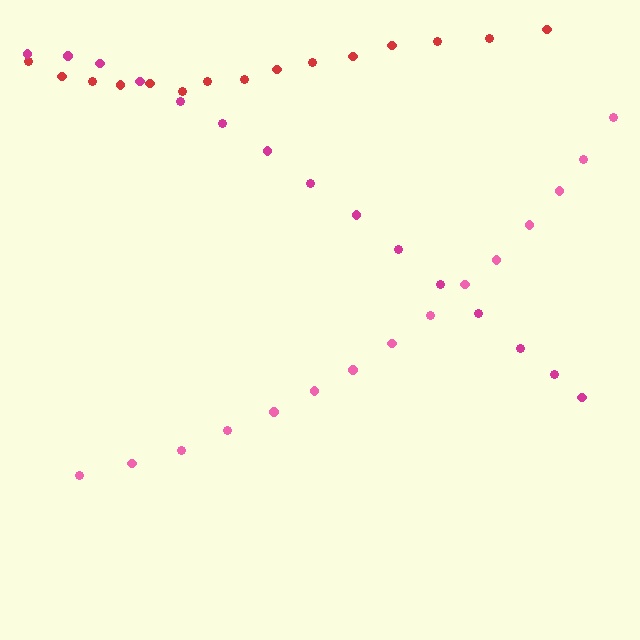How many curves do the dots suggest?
There are 3 distinct paths.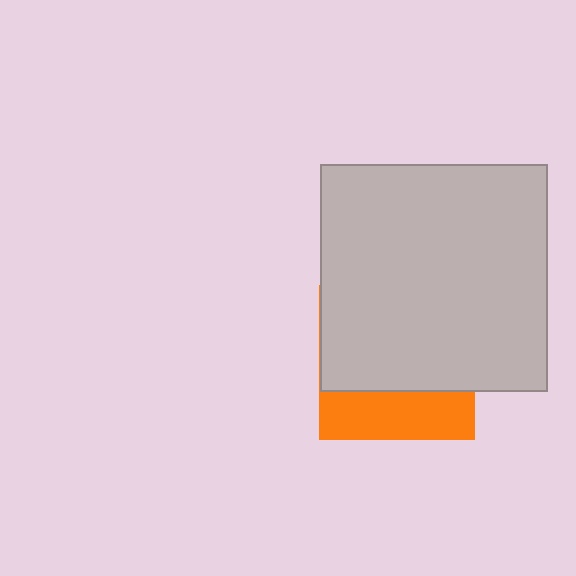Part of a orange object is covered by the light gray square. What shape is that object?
It is a square.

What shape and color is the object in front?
The object in front is a light gray square.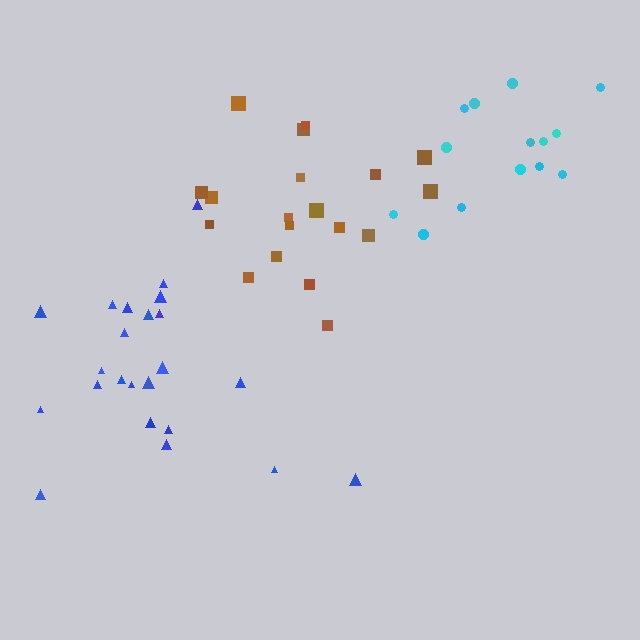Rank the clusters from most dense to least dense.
brown, blue, cyan.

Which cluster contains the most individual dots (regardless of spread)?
Blue (23).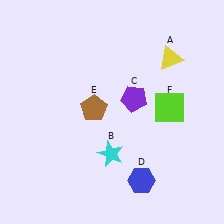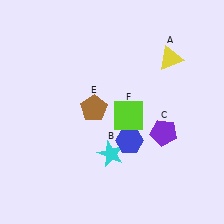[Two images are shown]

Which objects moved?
The objects that moved are: the purple pentagon (C), the blue hexagon (D), the lime square (F).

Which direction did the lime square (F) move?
The lime square (F) moved left.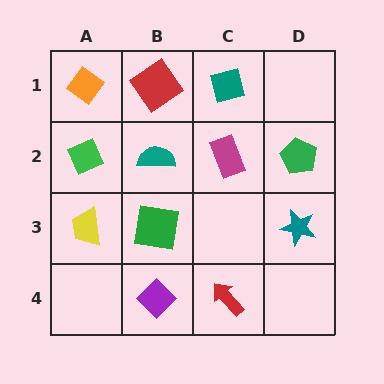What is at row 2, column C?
A magenta rectangle.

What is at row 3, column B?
A green square.